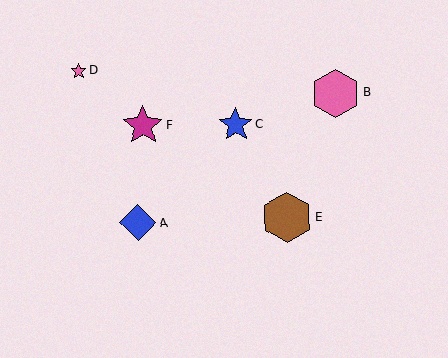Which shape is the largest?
The brown hexagon (labeled E) is the largest.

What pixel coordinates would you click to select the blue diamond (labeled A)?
Click at (138, 223) to select the blue diamond A.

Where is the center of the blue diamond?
The center of the blue diamond is at (138, 223).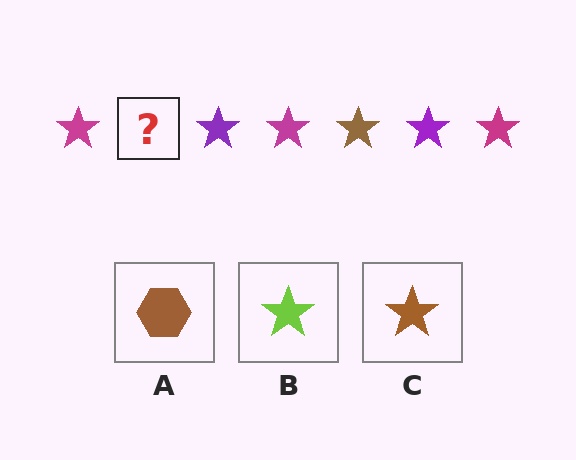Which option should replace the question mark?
Option C.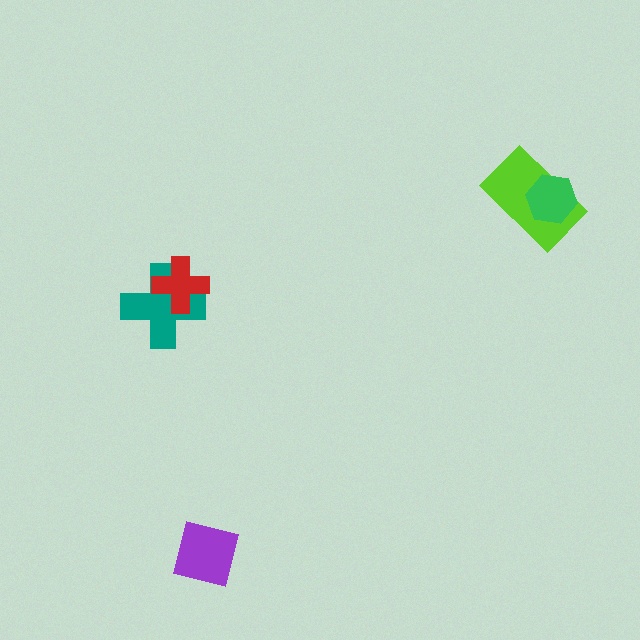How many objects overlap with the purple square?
0 objects overlap with the purple square.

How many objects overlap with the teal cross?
1 object overlaps with the teal cross.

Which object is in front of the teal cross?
The red cross is in front of the teal cross.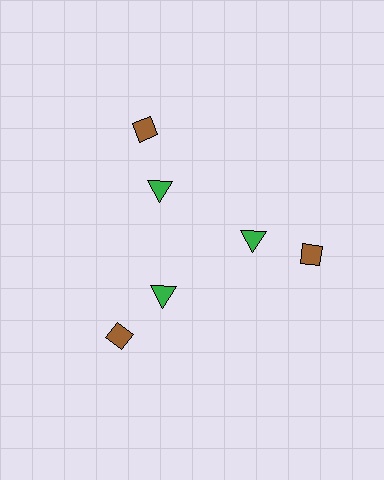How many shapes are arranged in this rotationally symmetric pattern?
There are 6 shapes, arranged in 3 groups of 2.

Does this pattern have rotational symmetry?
Yes, this pattern has 3-fold rotational symmetry. It looks the same after rotating 120 degrees around the center.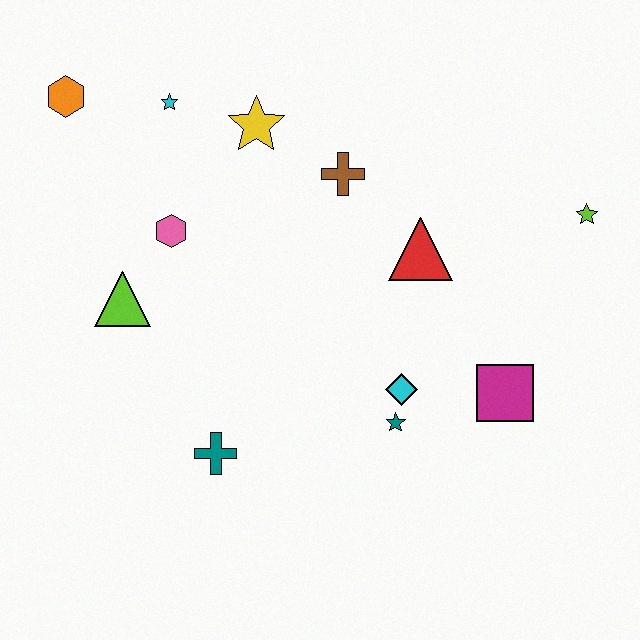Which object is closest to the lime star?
The red triangle is closest to the lime star.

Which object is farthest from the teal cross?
The lime star is farthest from the teal cross.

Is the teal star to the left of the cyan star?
No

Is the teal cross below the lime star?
Yes